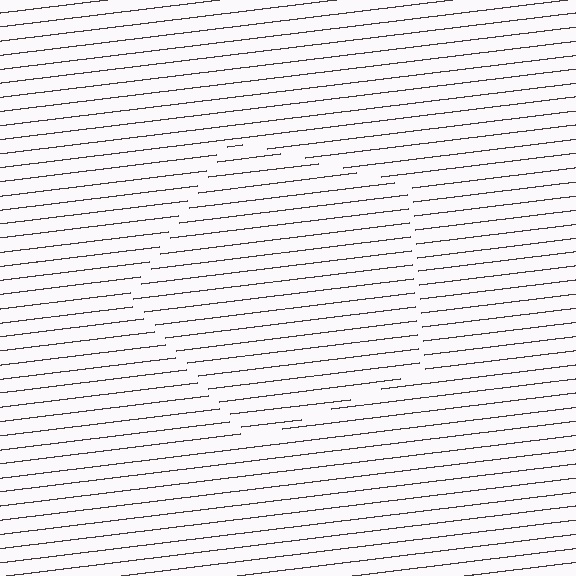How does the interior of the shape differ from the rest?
The interior of the shape contains the same grating, shifted by half a period — the contour is defined by the phase discontinuity where line-ends from the inner and outer gratings abut.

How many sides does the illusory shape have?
5 sides — the line-ends trace a pentagon.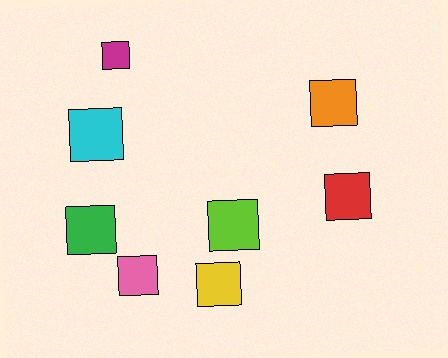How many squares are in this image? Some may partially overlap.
There are 8 squares.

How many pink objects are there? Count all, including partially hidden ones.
There is 1 pink object.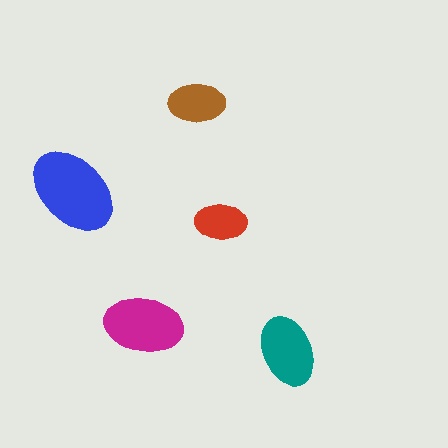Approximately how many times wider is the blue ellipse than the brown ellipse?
About 1.5 times wider.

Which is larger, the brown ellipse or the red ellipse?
The brown one.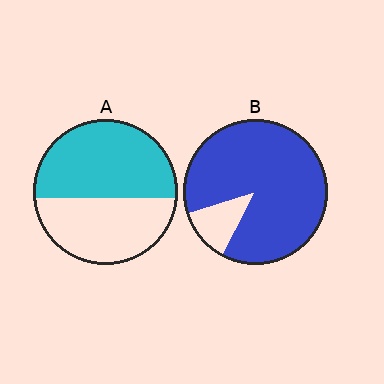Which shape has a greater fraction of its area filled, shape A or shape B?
Shape B.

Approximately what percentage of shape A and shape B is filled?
A is approximately 55% and B is approximately 90%.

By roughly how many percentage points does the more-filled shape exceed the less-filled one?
By roughly 35 percentage points (B over A).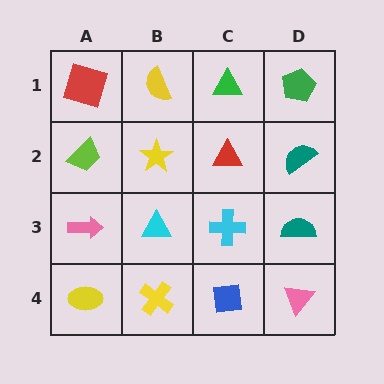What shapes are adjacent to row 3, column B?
A yellow star (row 2, column B), a yellow cross (row 4, column B), a pink arrow (row 3, column A), a cyan cross (row 3, column C).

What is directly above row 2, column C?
A green triangle.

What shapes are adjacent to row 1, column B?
A yellow star (row 2, column B), a red square (row 1, column A), a green triangle (row 1, column C).